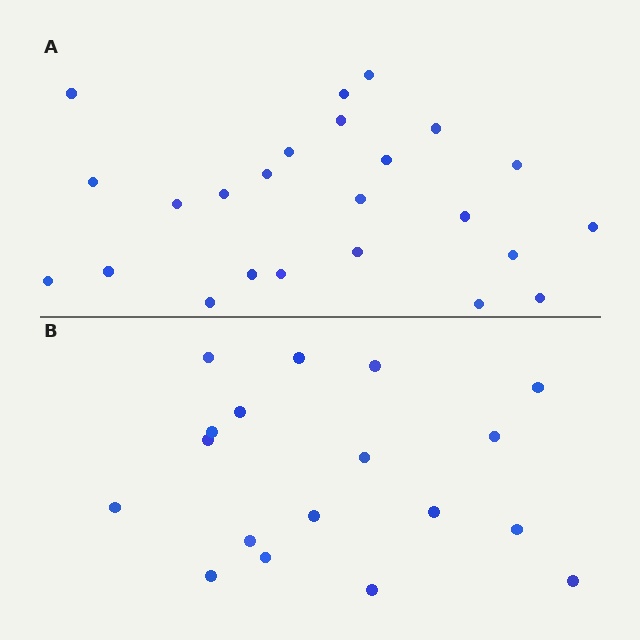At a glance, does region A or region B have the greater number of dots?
Region A (the top region) has more dots.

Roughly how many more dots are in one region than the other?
Region A has about 6 more dots than region B.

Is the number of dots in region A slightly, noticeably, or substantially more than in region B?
Region A has noticeably more, but not dramatically so. The ratio is roughly 1.3 to 1.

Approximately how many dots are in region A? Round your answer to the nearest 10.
About 20 dots. (The exact count is 24, which rounds to 20.)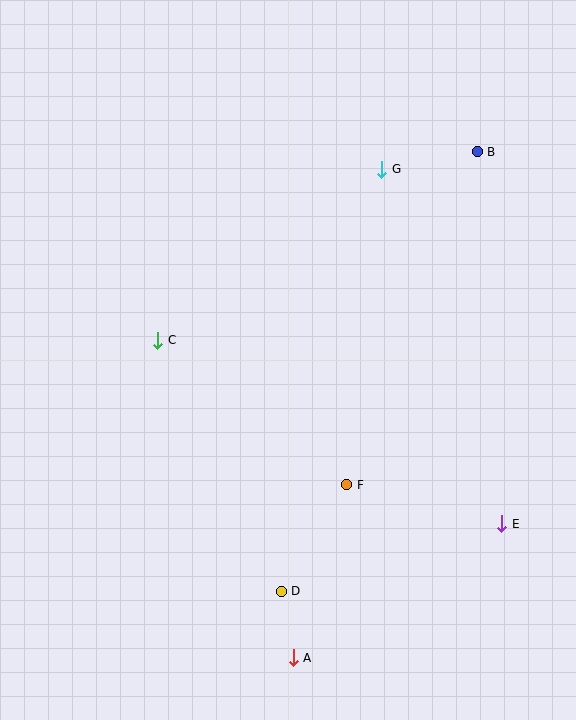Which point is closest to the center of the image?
Point C at (158, 340) is closest to the center.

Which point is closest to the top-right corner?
Point B is closest to the top-right corner.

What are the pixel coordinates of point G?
Point G is at (382, 169).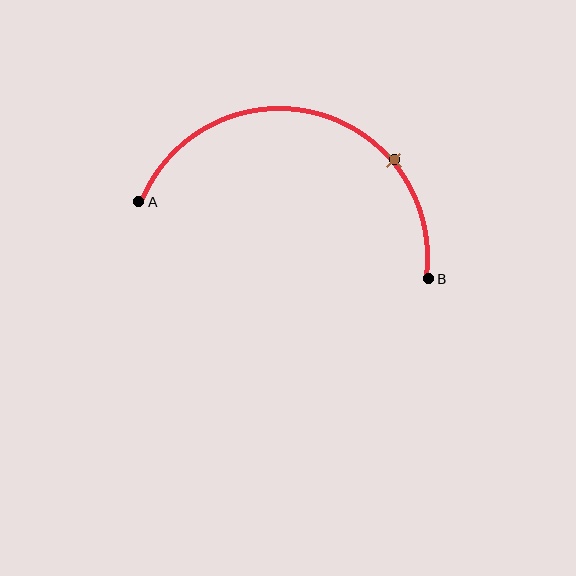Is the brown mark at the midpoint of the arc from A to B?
No. The brown mark lies on the arc but is closer to endpoint B. The arc midpoint would be at the point on the curve equidistant along the arc from both A and B.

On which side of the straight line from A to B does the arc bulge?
The arc bulges above the straight line connecting A and B.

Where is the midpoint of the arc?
The arc midpoint is the point on the curve farthest from the straight line joining A and B. It sits above that line.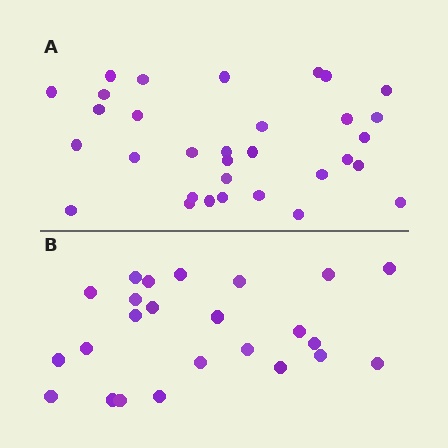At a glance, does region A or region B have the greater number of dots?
Region A (the top region) has more dots.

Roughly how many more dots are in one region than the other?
Region A has roughly 8 or so more dots than region B.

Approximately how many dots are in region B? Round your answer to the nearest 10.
About 20 dots. (The exact count is 24, which rounds to 20.)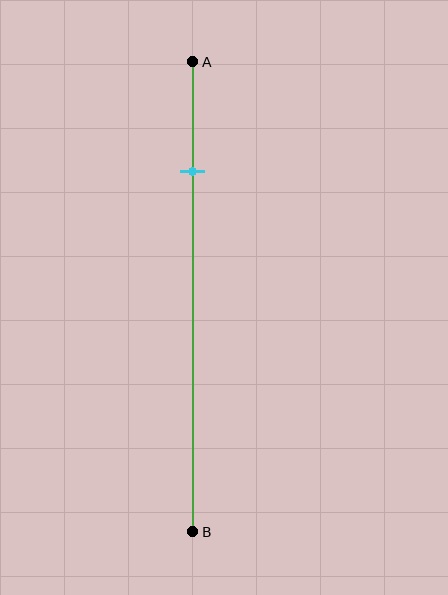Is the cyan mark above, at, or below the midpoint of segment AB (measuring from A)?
The cyan mark is above the midpoint of segment AB.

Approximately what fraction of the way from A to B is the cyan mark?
The cyan mark is approximately 25% of the way from A to B.